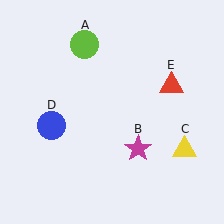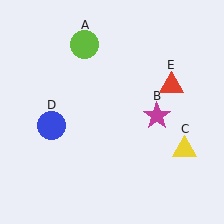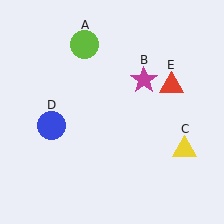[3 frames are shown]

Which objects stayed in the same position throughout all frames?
Lime circle (object A) and yellow triangle (object C) and blue circle (object D) and red triangle (object E) remained stationary.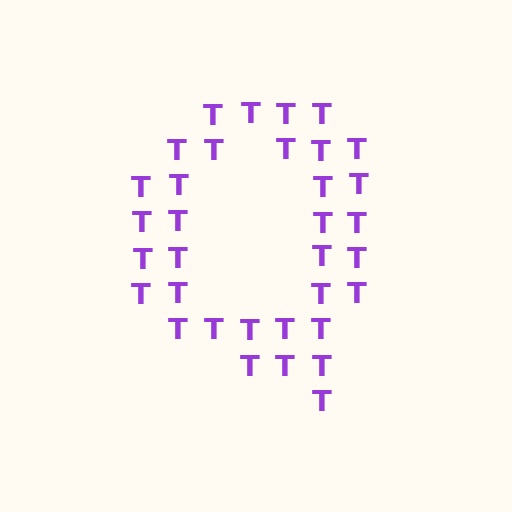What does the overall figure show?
The overall figure shows the letter Q.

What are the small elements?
The small elements are letter T's.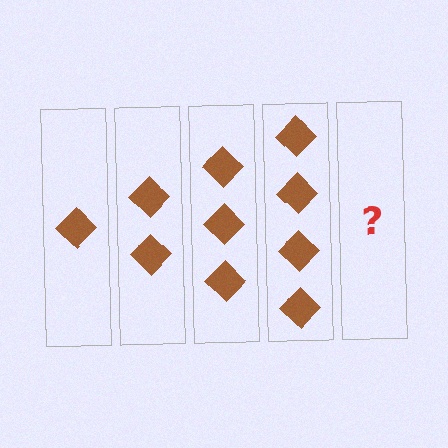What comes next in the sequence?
The next element should be 5 diamonds.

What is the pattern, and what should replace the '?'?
The pattern is that each step adds one more diamond. The '?' should be 5 diamonds.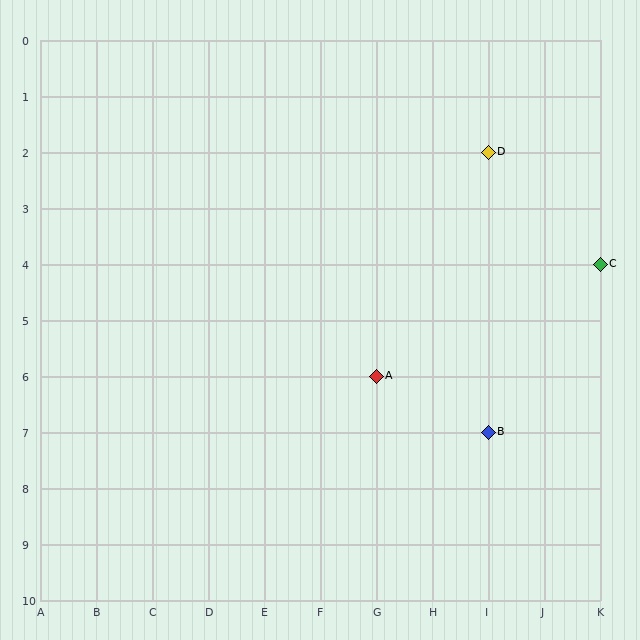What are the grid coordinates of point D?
Point D is at grid coordinates (I, 2).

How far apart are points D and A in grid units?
Points D and A are 2 columns and 4 rows apart (about 4.5 grid units diagonally).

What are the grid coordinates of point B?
Point B is at grid coordinates (I, 7).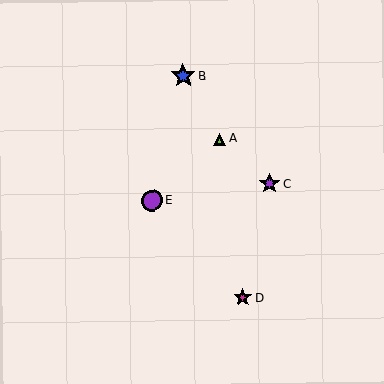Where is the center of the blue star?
The center of the blue star is at (183, 76).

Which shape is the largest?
The blue star (labeled B) is the largest.